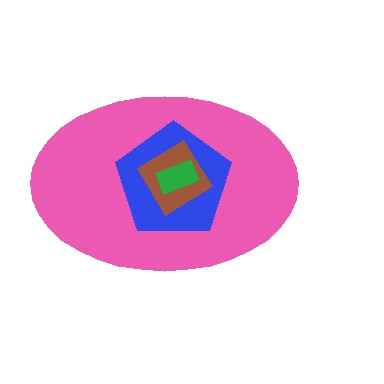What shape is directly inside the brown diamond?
The green rectangle.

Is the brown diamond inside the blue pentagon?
Yes.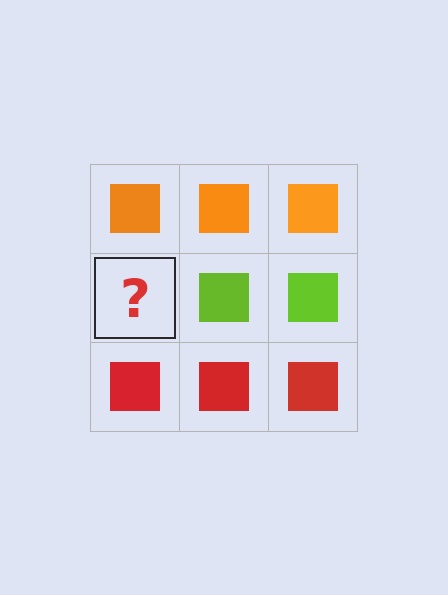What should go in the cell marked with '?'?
The missing cell should contain a lime square.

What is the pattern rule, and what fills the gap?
The rule is that each row has a consistent color. The gap should be filled with a lime square.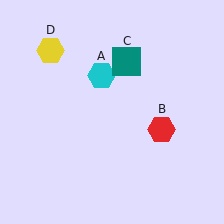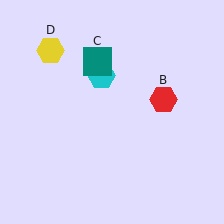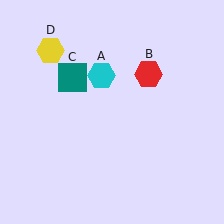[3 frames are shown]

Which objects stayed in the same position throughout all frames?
Cyan hexagon (object A) and yellow hexagon (object D) remained stationary.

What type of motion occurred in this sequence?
The red hexagon (object B), teal square (object C) rotated counterclockwise around the center of the scene.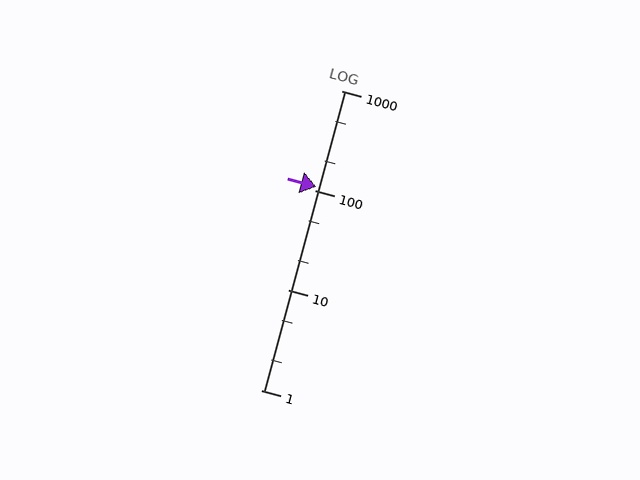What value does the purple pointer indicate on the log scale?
The pointer indicates approximately 110.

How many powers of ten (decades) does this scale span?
The scale spans 3 decades, from 1 to 1000.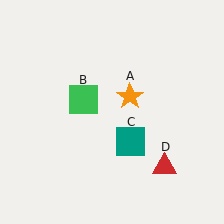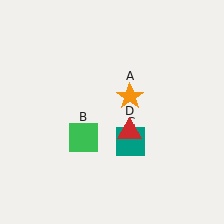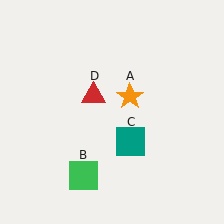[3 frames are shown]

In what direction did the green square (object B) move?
The green square (object B) moved down.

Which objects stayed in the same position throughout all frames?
Orange star (object A) and teal square (object C) remained stationary.